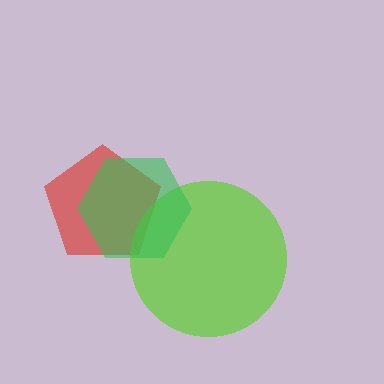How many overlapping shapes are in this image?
There are 3 overlapping shapes in the image.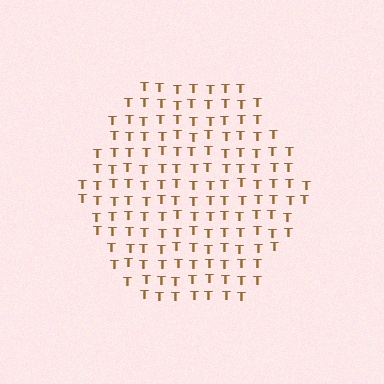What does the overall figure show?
The overall figure shows a hexagon.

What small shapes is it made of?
It is made of small letter T's.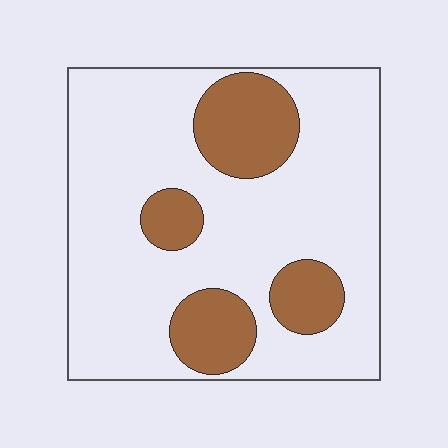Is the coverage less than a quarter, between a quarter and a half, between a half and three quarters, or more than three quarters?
Less than a quarter.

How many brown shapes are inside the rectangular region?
4.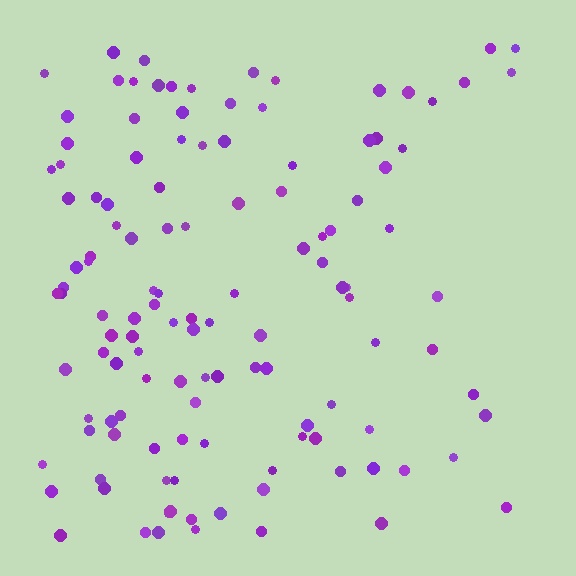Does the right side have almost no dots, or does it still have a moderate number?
Still a moderate number, just noticeably fewer than the left.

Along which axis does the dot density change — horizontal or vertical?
Horizontal.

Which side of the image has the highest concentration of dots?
The left.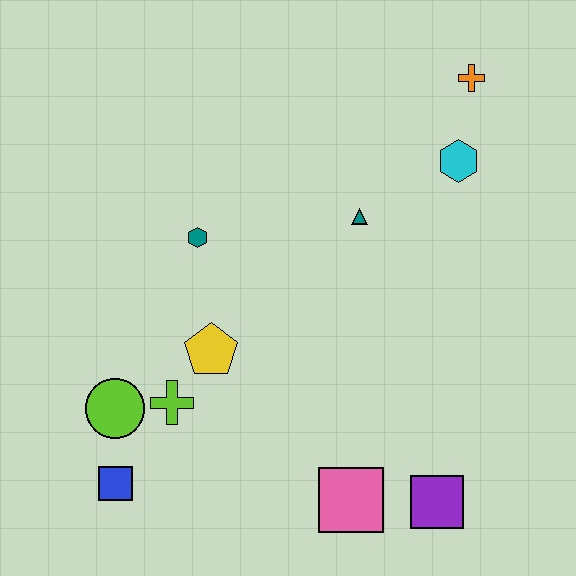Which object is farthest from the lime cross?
The orange cross is farthest from the lime cross.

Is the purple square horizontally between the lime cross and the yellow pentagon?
No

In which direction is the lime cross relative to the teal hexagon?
The lime cross is below the teal hexagon.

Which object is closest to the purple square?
The pink square is closest to the purple square.